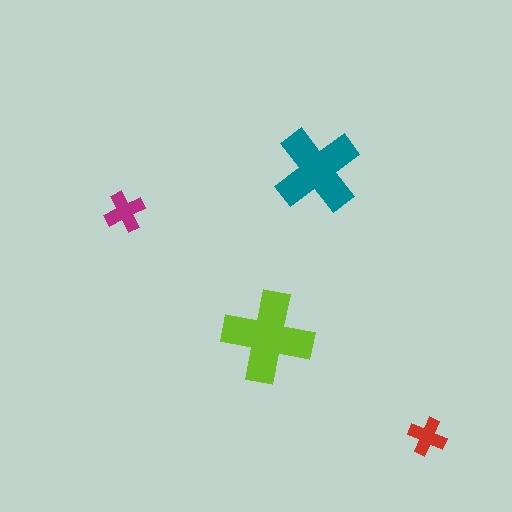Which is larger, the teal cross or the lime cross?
The lime one.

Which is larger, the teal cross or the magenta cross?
The teal one.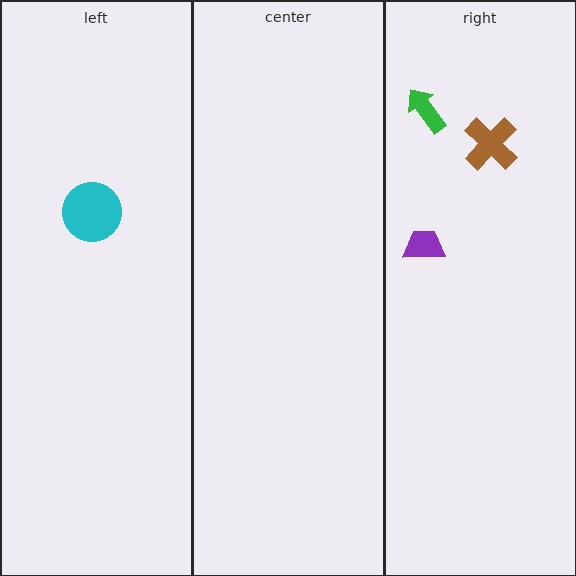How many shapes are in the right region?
3.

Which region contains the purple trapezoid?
The right region.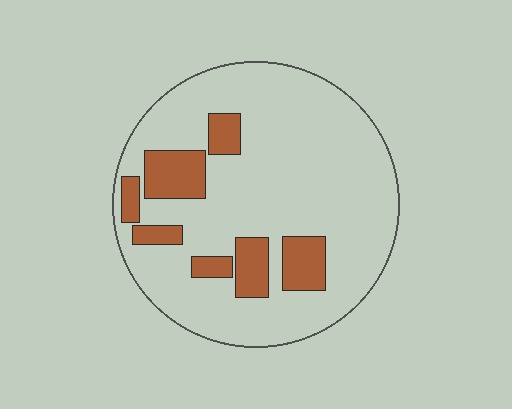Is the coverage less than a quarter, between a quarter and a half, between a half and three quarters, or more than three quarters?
Less than a quarter.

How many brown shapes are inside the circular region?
7.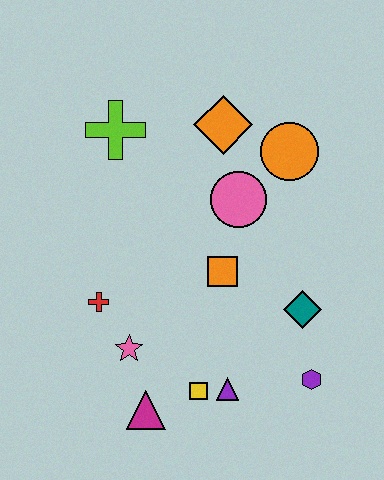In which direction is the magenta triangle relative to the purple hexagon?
The magenta triangle is to the left of the purple hexagon.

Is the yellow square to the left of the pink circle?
Yes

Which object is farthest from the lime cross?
The purple hexagon is farthest from the lime cross.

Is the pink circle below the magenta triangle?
No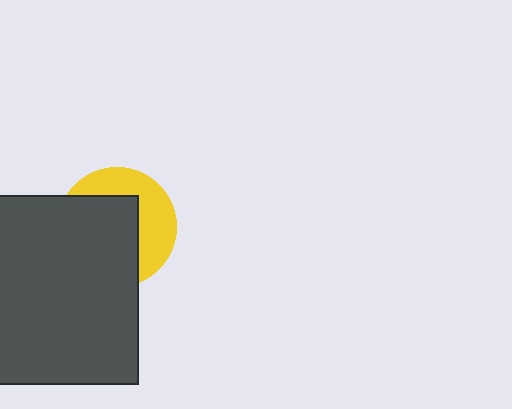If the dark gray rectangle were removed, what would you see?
You would see the complete yellow circle.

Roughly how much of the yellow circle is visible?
A small part of it is visible (roughly 41%).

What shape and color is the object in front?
The object in front is a dark gray rectangle.